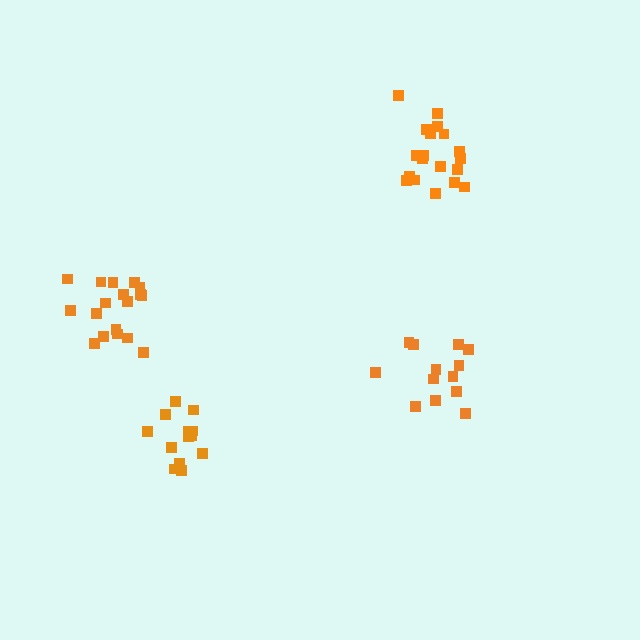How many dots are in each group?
Group 1: 19 dots, Group 2: 13 dots, Group 3: 13 dots, Group 4: 18 dots (63 total).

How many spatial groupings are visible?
There are 4 spatial groupings.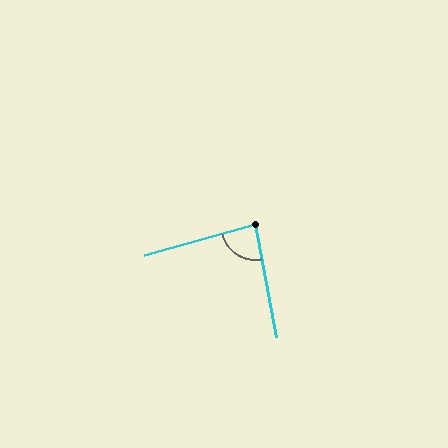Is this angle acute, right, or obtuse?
It is approximately a right angle.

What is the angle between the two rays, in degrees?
Approximately 85 degrees.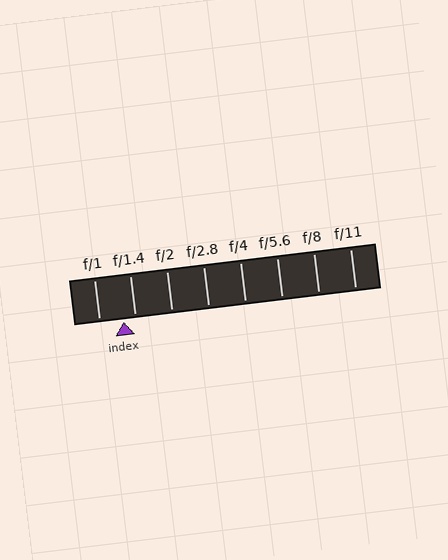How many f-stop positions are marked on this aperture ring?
There are 8 f-stop positions marked.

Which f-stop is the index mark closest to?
The index mark is closest to f/1.4.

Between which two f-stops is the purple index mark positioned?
The index mark is between f/1 and f/1.4.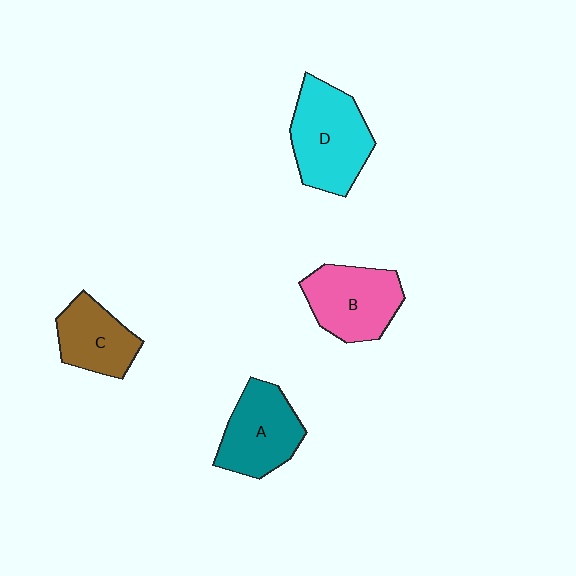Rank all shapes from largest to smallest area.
From largest to smallest: D (cyan), B (pink), A (teal), C (brown).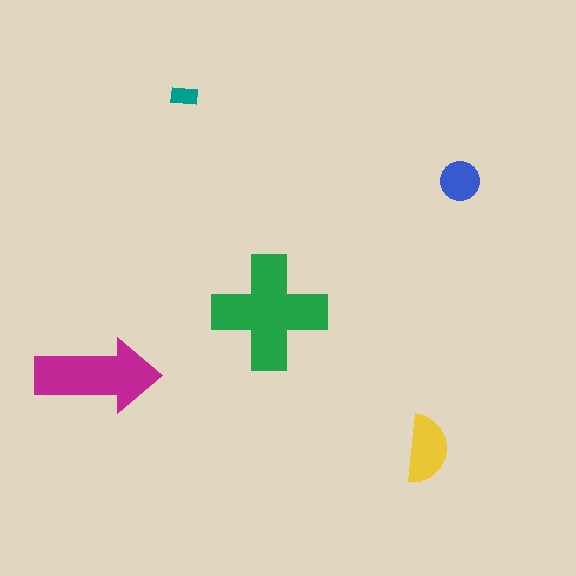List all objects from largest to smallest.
The green cross, the magenta arrow, the yellow semicircle, the blue circle, the teal rectangle.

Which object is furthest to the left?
The magenta arrow is leftmost.